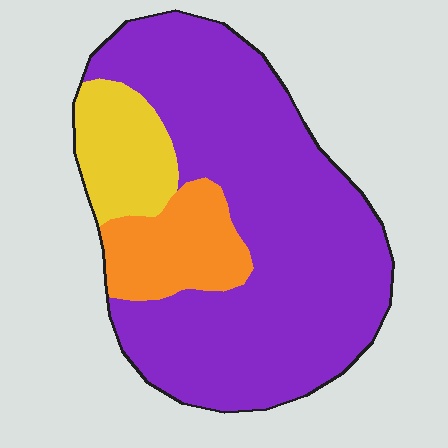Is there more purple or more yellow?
Purple.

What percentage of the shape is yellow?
Yellow takes up about one eighth (1/8) of the shape.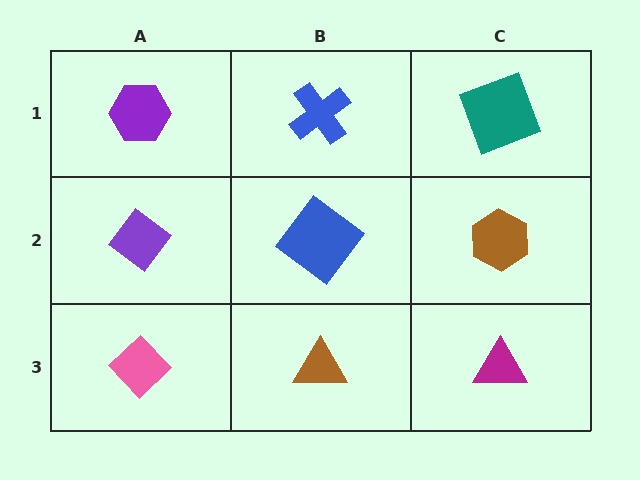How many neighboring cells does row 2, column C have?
3.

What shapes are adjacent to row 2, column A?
A purple hexagon (row 1, column A), a pink diamond (row 3, column A), a blue diamond (row 2, column B).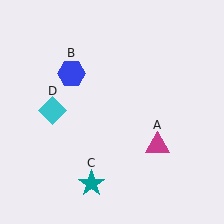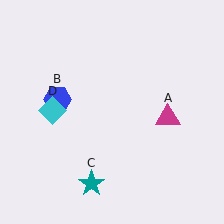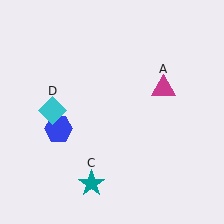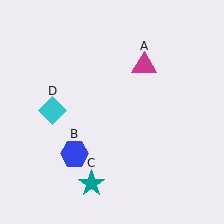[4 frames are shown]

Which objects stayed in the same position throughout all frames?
Teal star (object C) and cyan diamond (object D) remained stationary.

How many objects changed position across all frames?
2 objects changed position: magenta triangle (object A), blue hexagon (object B).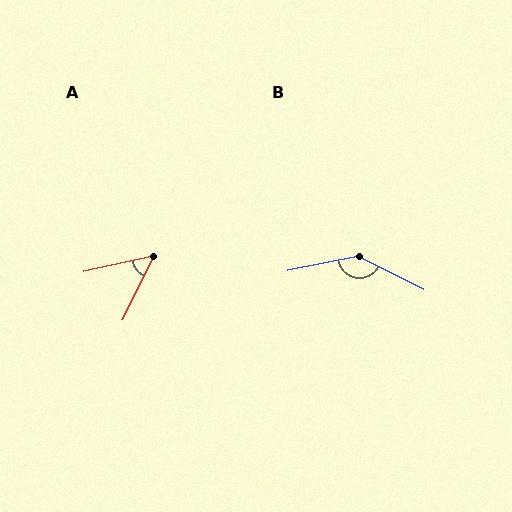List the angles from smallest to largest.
A (51°), B (142°).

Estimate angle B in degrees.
Approximately 142 degrees.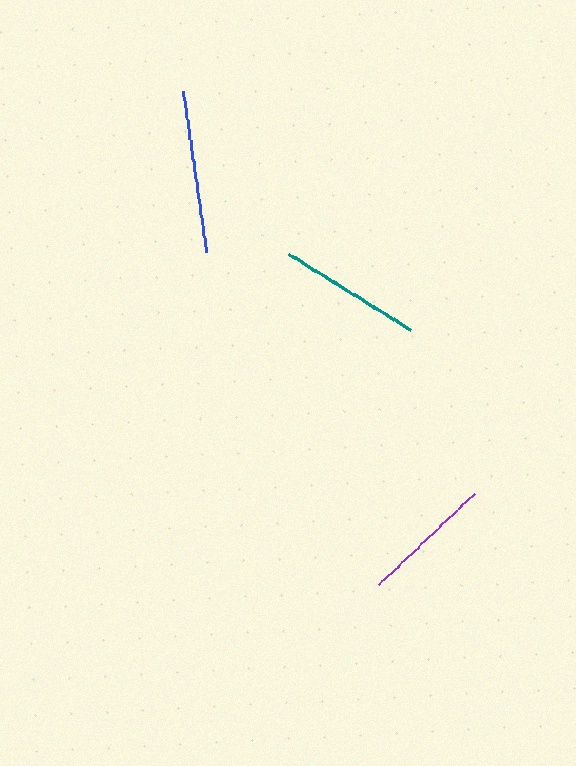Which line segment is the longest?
The blue line is the longest at approximately 163 pixels.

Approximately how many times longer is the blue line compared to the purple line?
The blue line is approximately 1.2 times the length of the purple line.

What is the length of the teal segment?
The teal segment is approximately 144 pixels long.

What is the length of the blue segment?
The blue segment is approximately 163 pixels long.